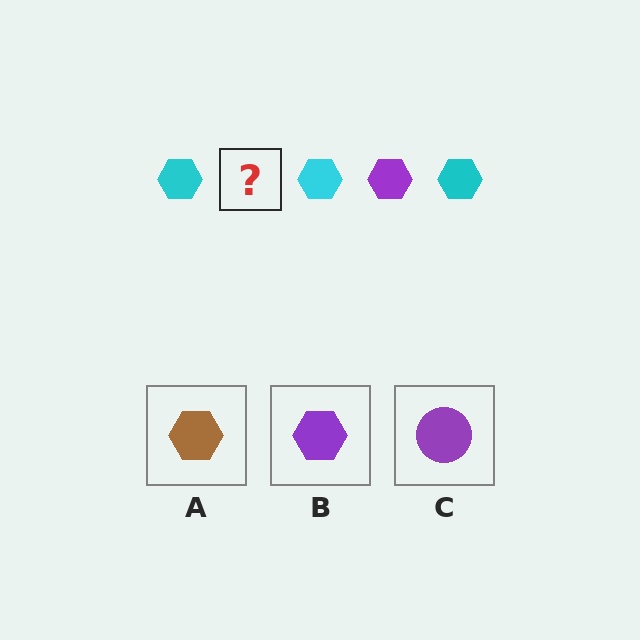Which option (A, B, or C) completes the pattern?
B.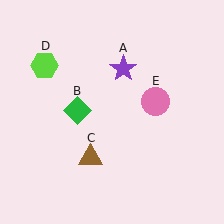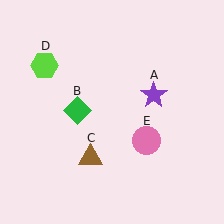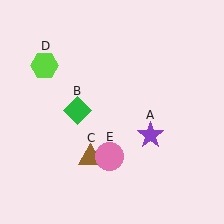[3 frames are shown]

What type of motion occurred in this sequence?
The purple star (object A), pink circle (object E) rotated clockwise around the center of the scene.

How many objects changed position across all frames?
2 objects changed position: purple star (object A), pink circle (object E).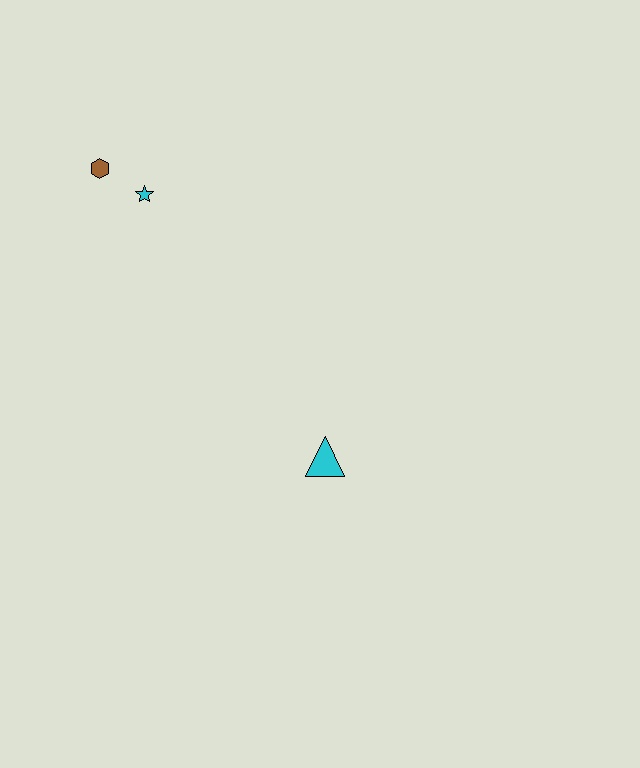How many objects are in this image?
There are 3 objects.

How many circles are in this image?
There are no circles.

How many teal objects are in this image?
There are no teal objects.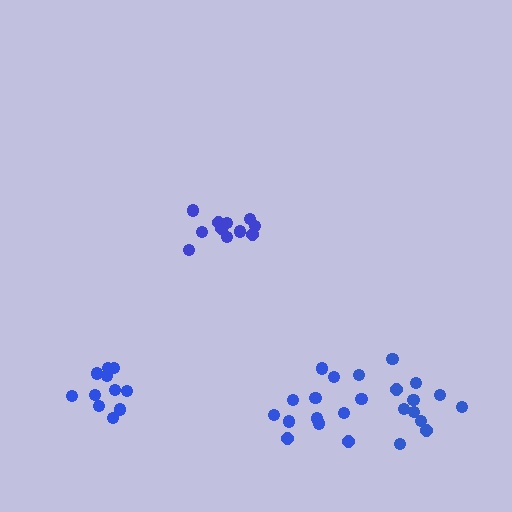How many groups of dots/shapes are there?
There are 4 groups.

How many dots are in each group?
Group 1: 11 dots, Group 2: 13 dots, Group 3: 11 dots, Group 4: 12 dots (47 total).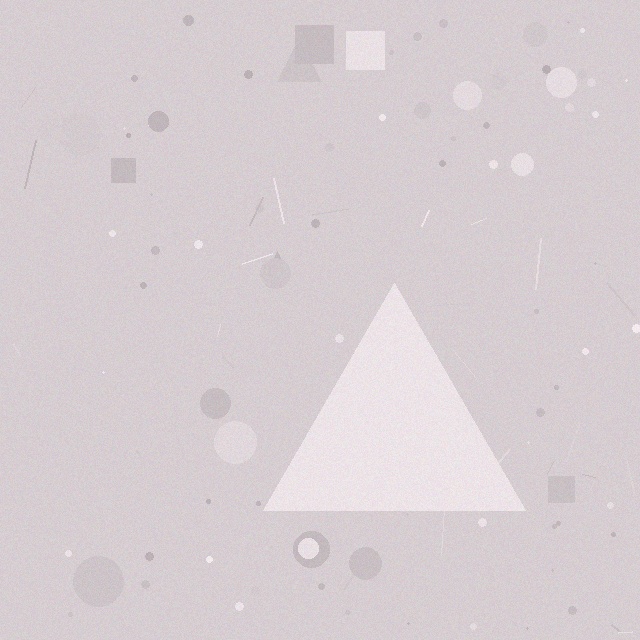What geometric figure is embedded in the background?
A triangle is embedded in the background.